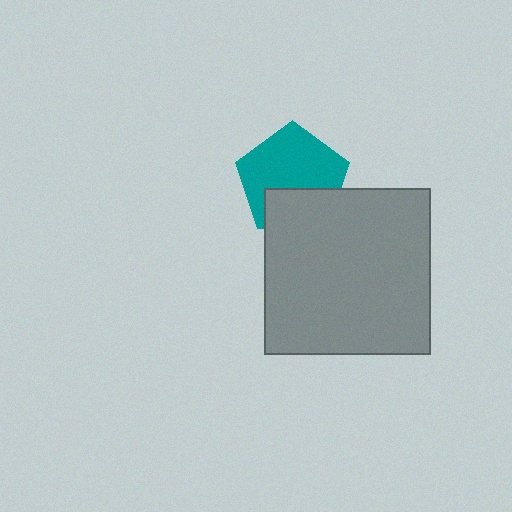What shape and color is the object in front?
The object in front is a gray square.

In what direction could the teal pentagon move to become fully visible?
The teal pentagon could move up. That would shift it out from behind the gray square entirely.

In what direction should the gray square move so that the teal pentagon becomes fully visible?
The gray square should move down. That is the shortest direction to clear the overlap and leave the teal pentagon fully visible.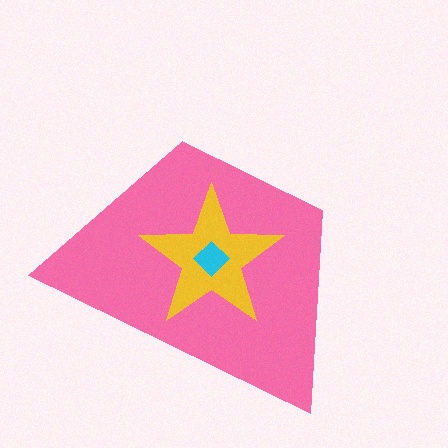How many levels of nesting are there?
3.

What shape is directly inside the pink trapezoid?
The yellow star.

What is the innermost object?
The cyan diamond.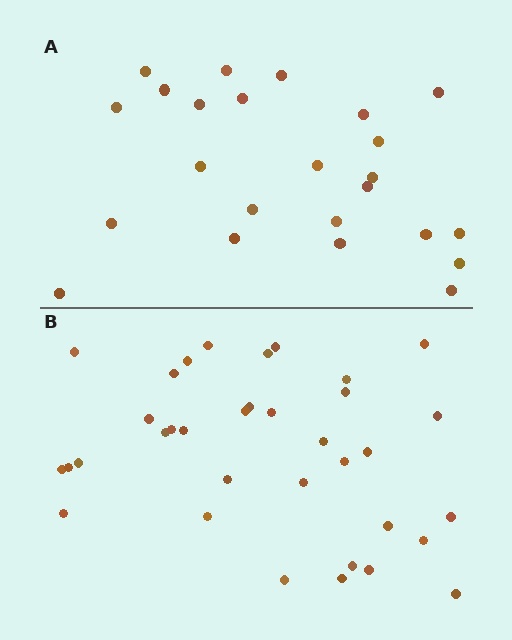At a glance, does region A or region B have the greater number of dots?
Region B (the bottom region) has more dots.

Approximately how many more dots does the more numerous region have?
Region B has roughly 12 or so more dots than region A.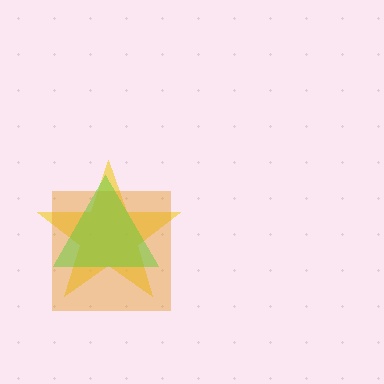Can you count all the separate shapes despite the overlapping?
Yes, there are 3 separate shapes.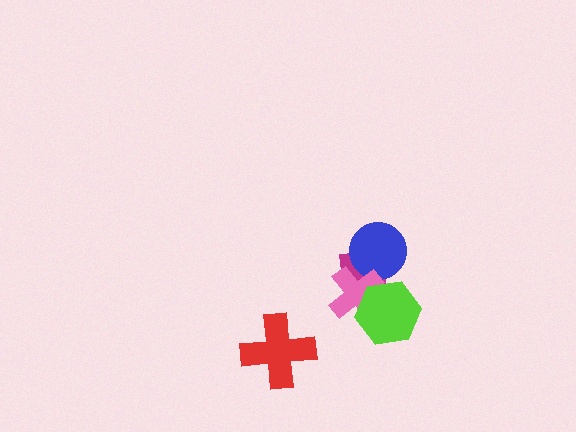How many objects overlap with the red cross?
0 objects overlap with the red cross.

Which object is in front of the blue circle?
The pink cross is in front of the blue circle.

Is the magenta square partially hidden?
Yes, it is partially covered by another shape.